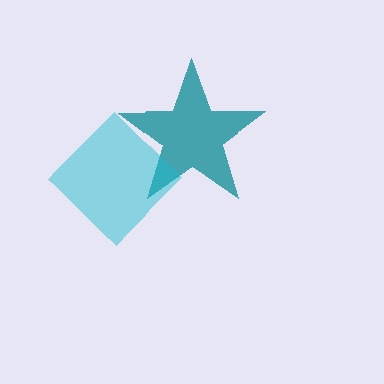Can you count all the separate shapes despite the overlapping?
Yes, there are 2 separate shapes.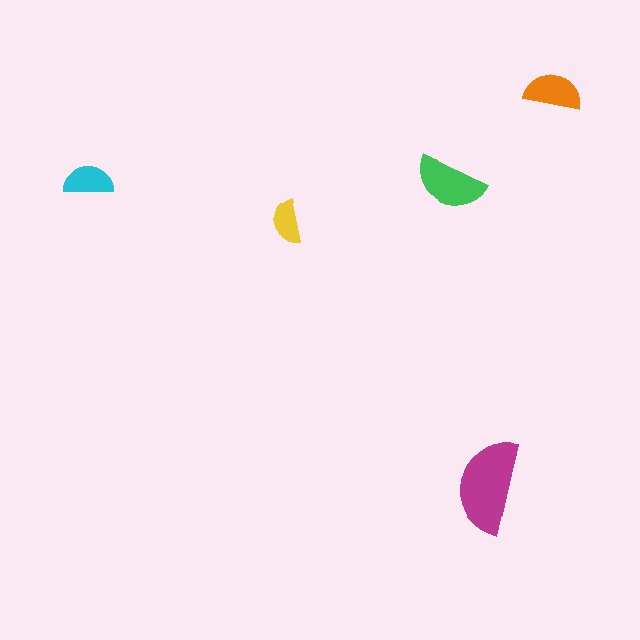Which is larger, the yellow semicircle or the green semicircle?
The green one.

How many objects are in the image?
There are 5 objects in the image.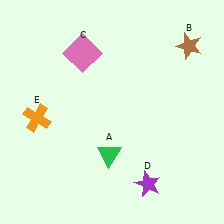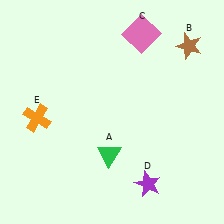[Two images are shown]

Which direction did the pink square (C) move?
The pink square (C) moved right.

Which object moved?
The pink square (C) moved right.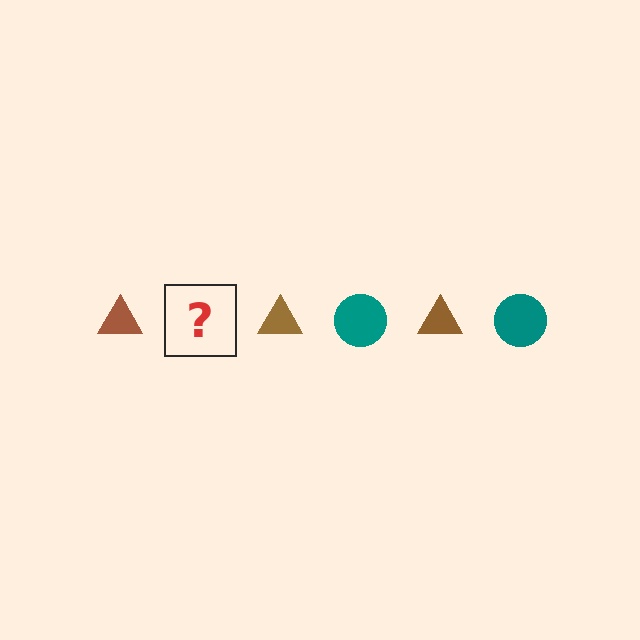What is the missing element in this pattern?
The missing element is a teal circle.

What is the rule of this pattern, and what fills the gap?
The rule is that the pattern alternates between brown triangle and teal circle. The gap should be filled with a teal circle.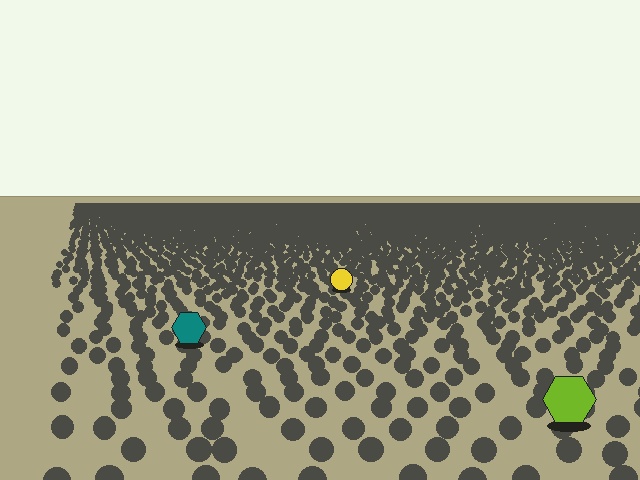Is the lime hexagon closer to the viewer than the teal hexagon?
Yes. The lime hexagon is closer — you can tell from the texture gradient: the ground texture is coarser near it.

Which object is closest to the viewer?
The lime hexagon is closest. The texture marks near it are larger and more spread out.